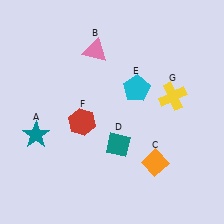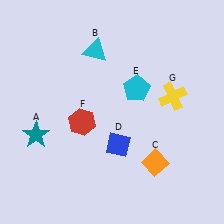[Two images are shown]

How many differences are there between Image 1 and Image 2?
There are 2 differences between the two images.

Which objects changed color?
B changed from pink to cyan. D changed from teal to blue.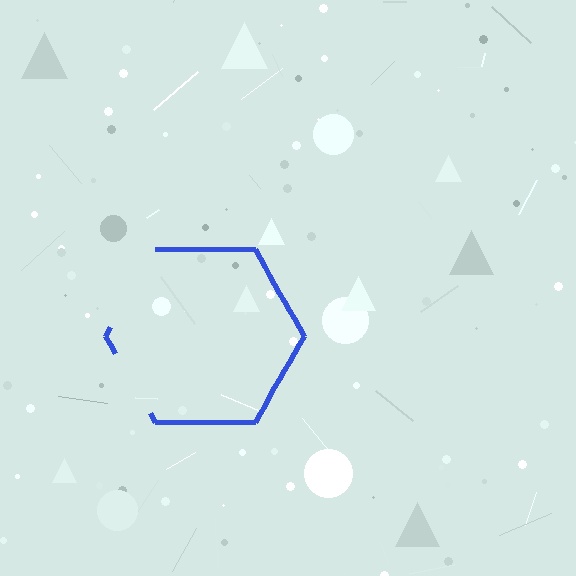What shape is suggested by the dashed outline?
The dashed outline suggests a hexagon.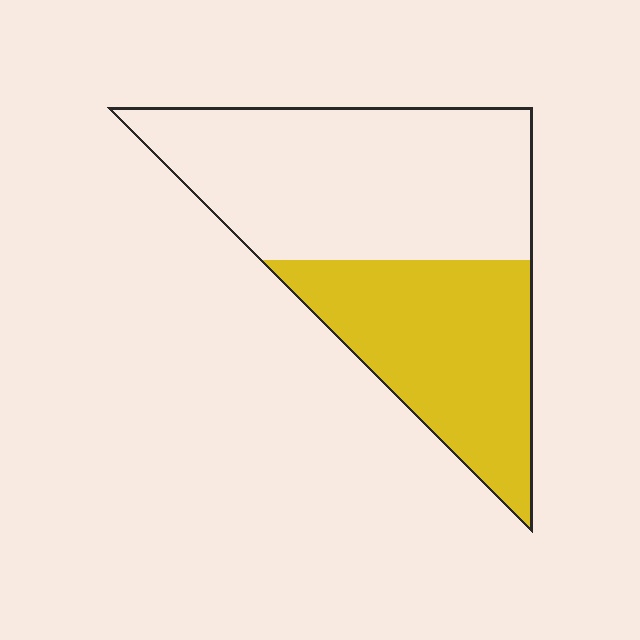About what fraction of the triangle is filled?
About two fifths (2/5).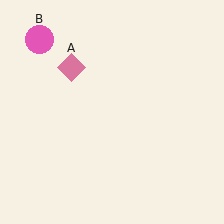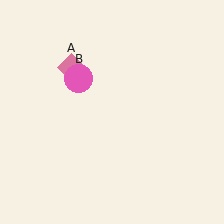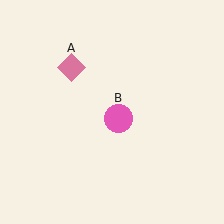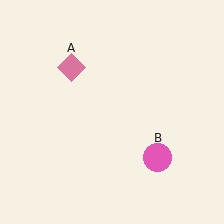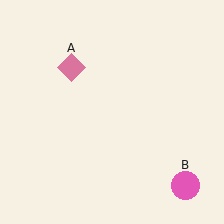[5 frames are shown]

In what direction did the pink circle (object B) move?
The pink circle (object B) moved down and to the right.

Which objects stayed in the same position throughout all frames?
Pink diamond (object A) remained stationary.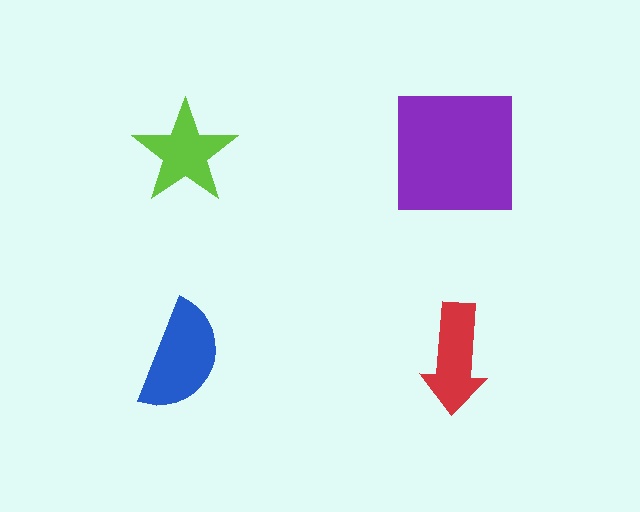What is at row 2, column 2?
A red arrow.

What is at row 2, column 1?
A blue semicircle.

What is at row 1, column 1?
A lime star.